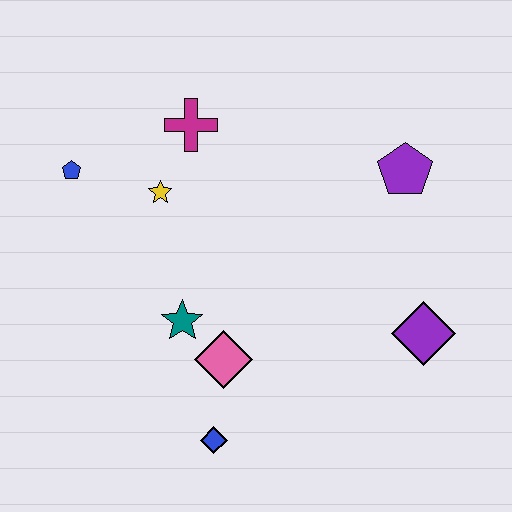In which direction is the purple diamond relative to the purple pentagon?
The purple diamond is below the purple pentagon.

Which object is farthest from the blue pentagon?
The purple diamond is farthest from the blue pentagon.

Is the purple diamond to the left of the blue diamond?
No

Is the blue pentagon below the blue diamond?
No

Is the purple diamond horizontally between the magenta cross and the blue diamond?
No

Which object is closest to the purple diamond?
The purple pentagon is closest to the purple diamond.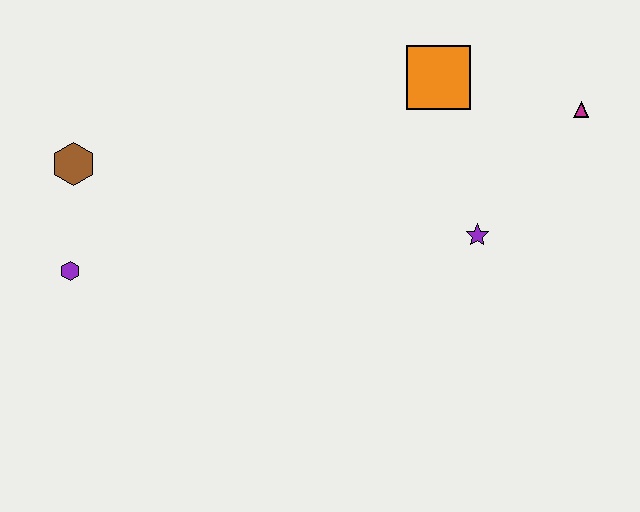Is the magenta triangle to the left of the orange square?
No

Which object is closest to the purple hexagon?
The brown hexagon is closest to the purple hexagon.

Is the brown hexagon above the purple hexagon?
Yes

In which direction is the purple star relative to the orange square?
The purple star is below the orange square.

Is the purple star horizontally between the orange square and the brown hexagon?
No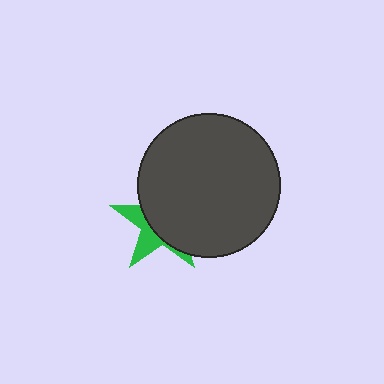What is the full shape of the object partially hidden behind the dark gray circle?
The partially hidden object is a green star.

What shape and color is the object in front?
The object in front is a dark gray circle.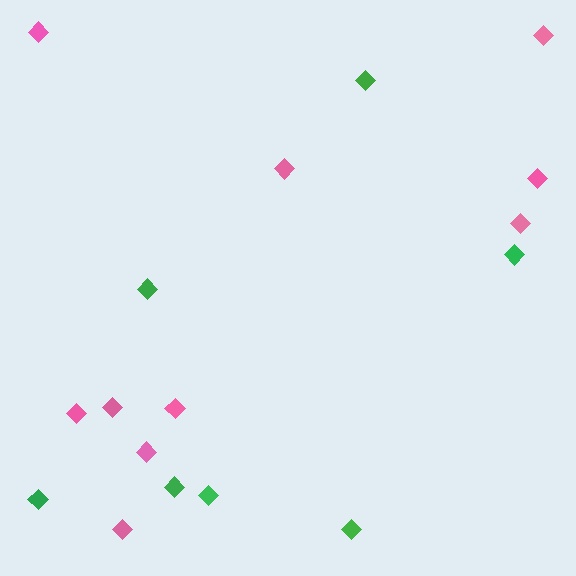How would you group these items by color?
There are 2 groups: one group of green diamonds (7) and one group of pink diamonds (10).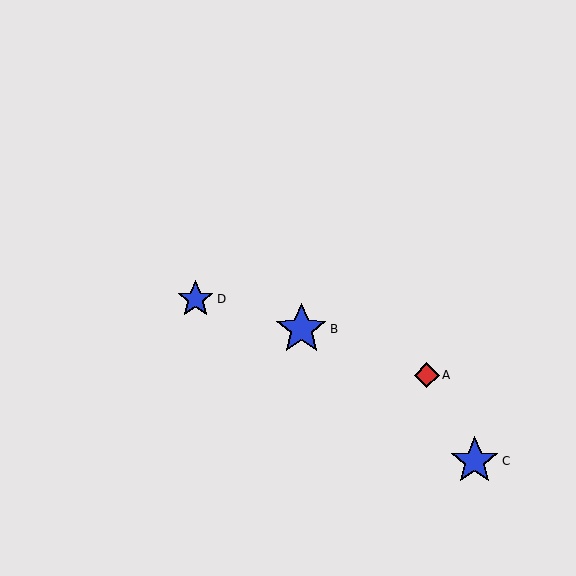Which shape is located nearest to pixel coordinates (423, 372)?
The red diamond (labeled A) at (427, 375) is nearest to that location.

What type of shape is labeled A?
Shape A is a red diamond.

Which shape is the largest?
The blue star (labeled B) is the largest.